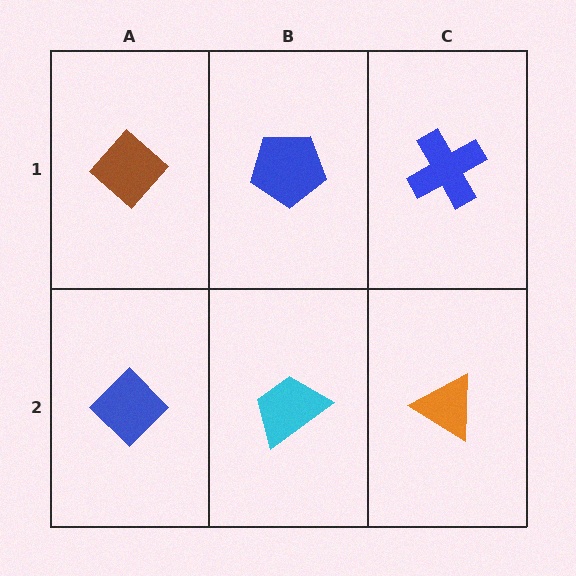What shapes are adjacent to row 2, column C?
A blue cross (row 1, column C), a cyan trapezoid (row 2, column B).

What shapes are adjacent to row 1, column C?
An orange triangle (row 2, column C), a blue pentagon (row 1, column B).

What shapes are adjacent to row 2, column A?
A brown diamond (row 1, column A), a cyan trapezoid (row 2, column B).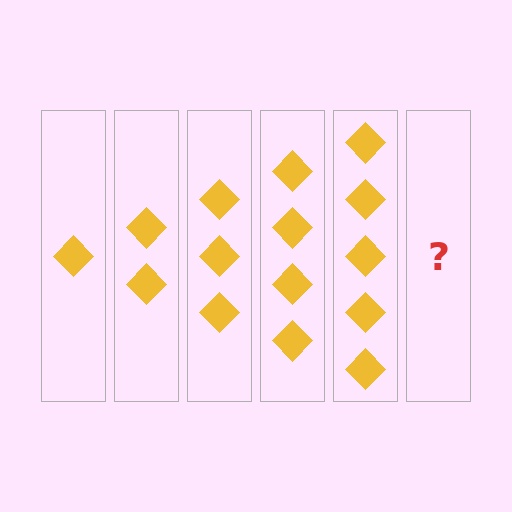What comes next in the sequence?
The next element should be 6 diamonds.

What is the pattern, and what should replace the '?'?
The pattern is that each step adds one more diamond. The '?' should be 6 diamonds.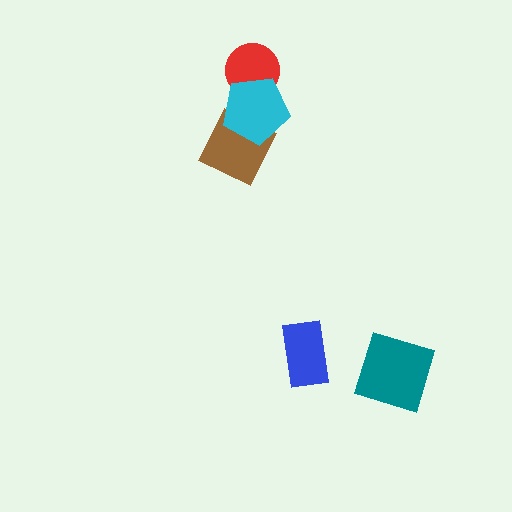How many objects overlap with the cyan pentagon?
2 objects overlap with the cyan pentagon.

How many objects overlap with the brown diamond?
1 object overlaps with the brown diamond.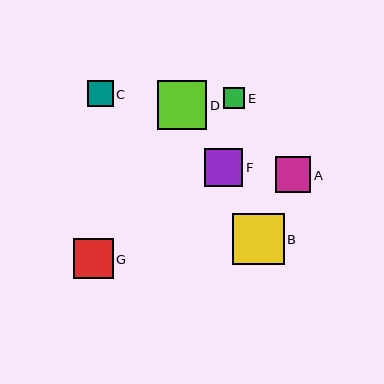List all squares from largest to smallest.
From largest to smallest: B, D, G, F, A, C, E.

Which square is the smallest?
Square E is the smallest with a size of approximately 21 pixels.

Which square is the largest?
Square B is the largest with a size of approximately 51 pixels.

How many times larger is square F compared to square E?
Square F is approximately 1.8 times the size of square E.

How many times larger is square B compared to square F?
Square B is approximately 1.4 times the size of square F.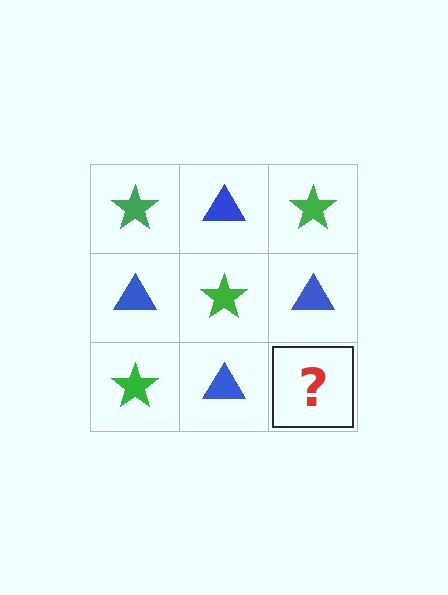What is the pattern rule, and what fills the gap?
The rule is that it alternates green star and blue triangle in a checkerboard pattern. The gap should be filled with a green star.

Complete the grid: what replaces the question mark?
The question mark should be replaced with a green star.